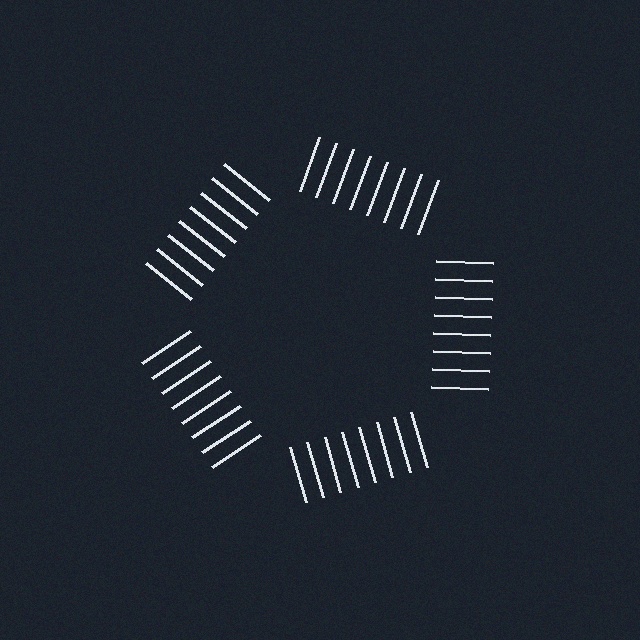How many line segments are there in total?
40 — 8 along each of the 5 edges.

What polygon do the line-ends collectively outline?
An illusory pentagon — the line segments terminate on its edges but no continuous stroke is drawn.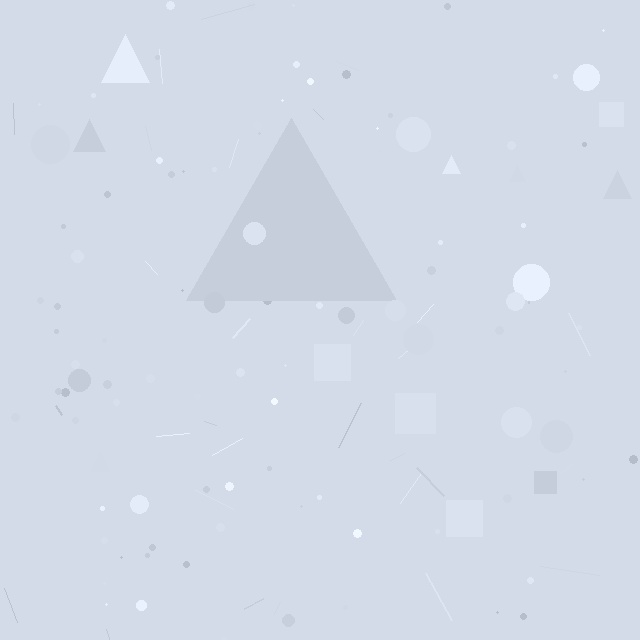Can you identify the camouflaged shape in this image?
The camouflaged shape is a triangle.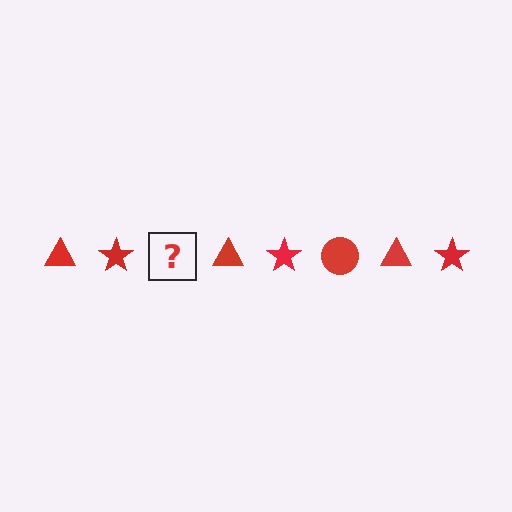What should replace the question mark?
The question mark should be replaced with a red circle.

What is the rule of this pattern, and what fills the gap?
The rule is that the pattern cycles through triangle, star, circle shapes in red. The gap should be filled with a red circle.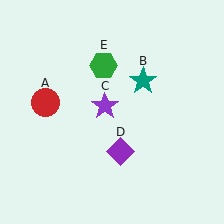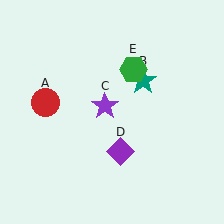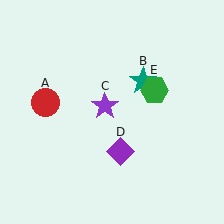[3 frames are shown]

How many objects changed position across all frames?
1 object changed position: green hexagon (object E).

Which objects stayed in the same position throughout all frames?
Red circle (object A) and teal star (object B) and purple star (object C) and purple diamond (object D) remained stationary.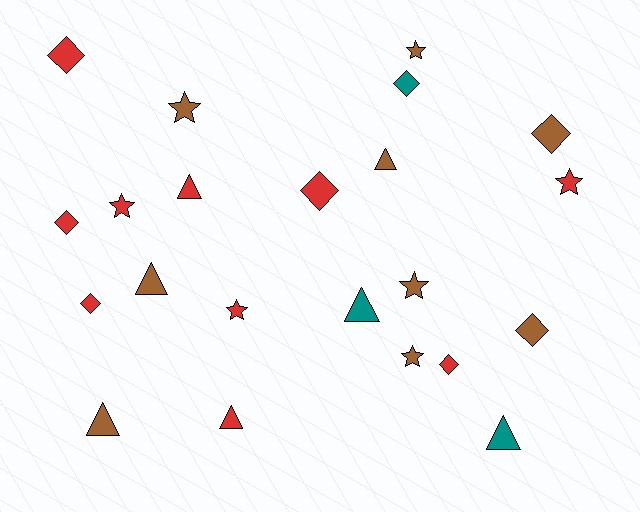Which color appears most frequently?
Red, with 10 objects.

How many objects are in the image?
There are 22 objects.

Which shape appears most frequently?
Diamond, with 8 objects.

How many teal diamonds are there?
There is 1 teal diamond.